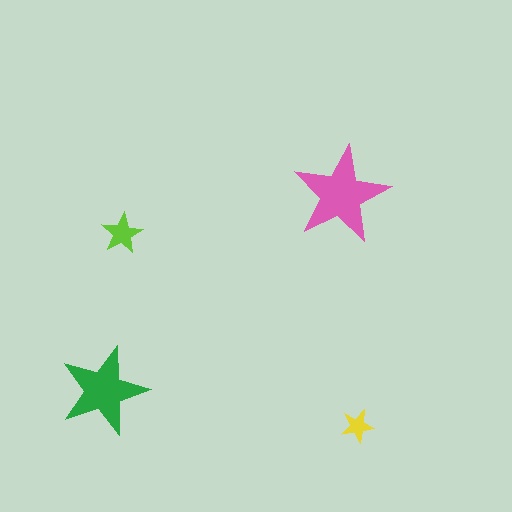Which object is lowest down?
The yellow star is bottommost.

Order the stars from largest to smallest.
the pink one, the green one, the lime one, the yellow one.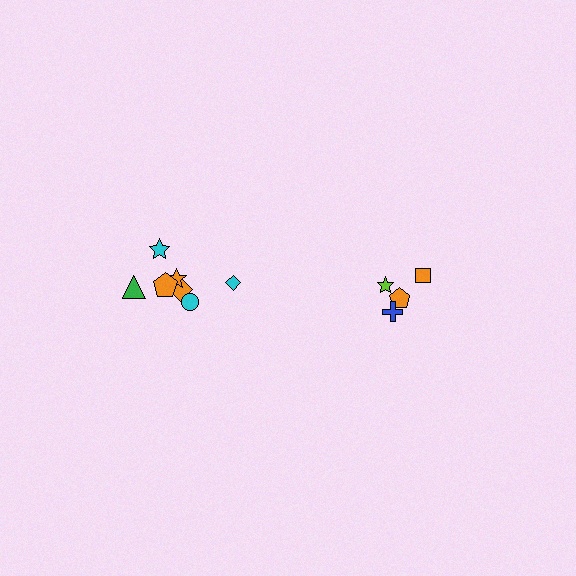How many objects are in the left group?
There are 7 objects.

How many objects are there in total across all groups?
There are 11 objects.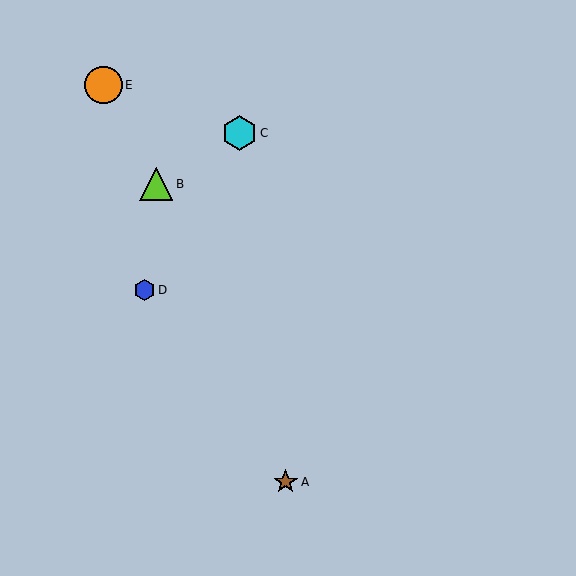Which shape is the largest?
The orange circle (labeled E) is the largest.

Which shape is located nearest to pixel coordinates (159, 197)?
The lime triangle (labeled B) at (156, 184) is nearest to that location.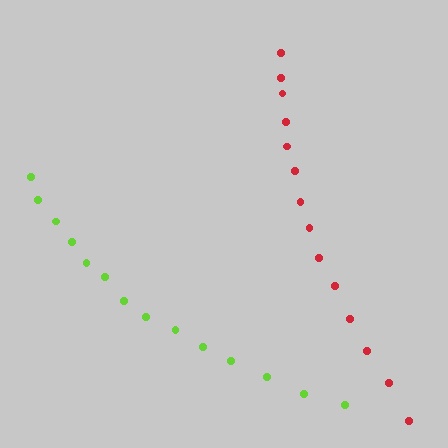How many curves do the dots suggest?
There are 2 distinct paths.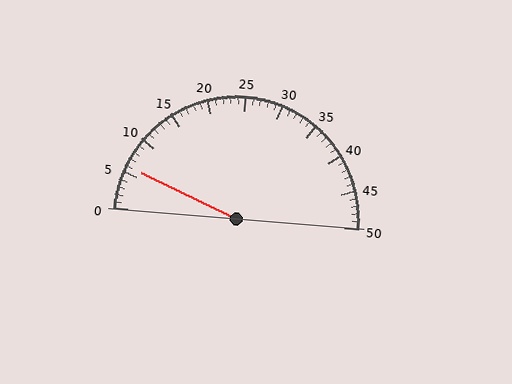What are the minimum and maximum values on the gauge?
The gauge ranges from 0 to 50.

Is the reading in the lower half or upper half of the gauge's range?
The reading is in the lower half of the range (0 to 50).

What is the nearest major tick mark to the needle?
The nearest major tick mark is 5.